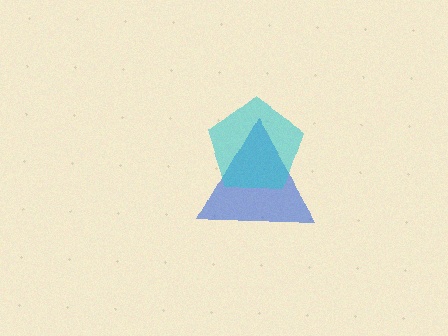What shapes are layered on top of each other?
The layered shapes are: a blue triangle, a cyan pentagon.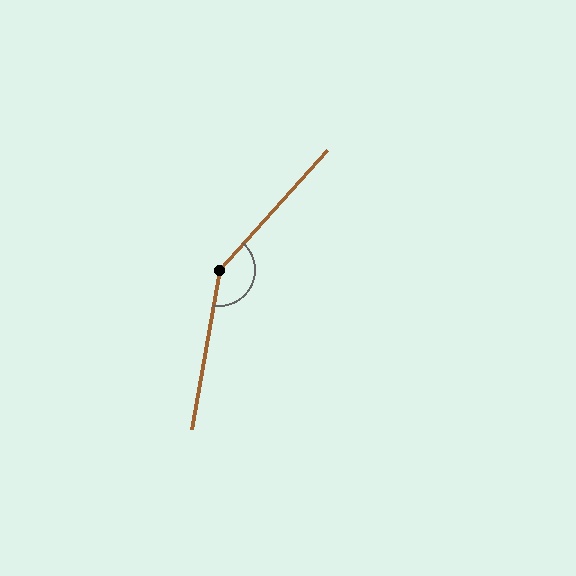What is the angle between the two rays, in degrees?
Approximately 148 degrees.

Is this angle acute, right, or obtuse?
It is obtuse.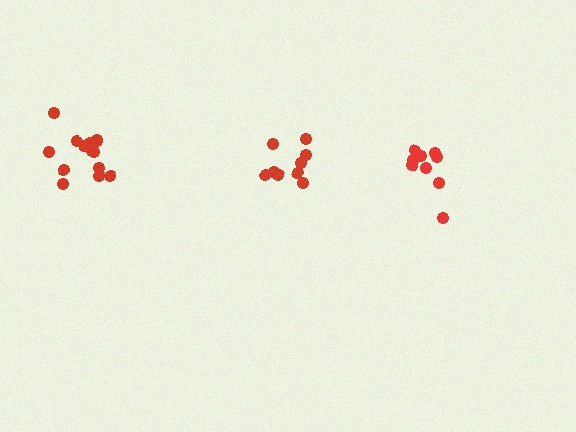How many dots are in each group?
Group 1: 9 dots, Group 2: 13 dots, Group 3: 9 dots (31 total).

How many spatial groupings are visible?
There are 3 spatial groupings.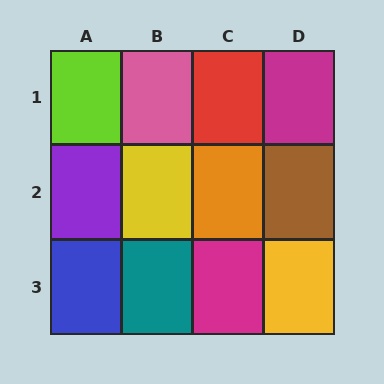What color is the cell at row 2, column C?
Orange.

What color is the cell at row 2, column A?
Purple.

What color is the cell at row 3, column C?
Magenta.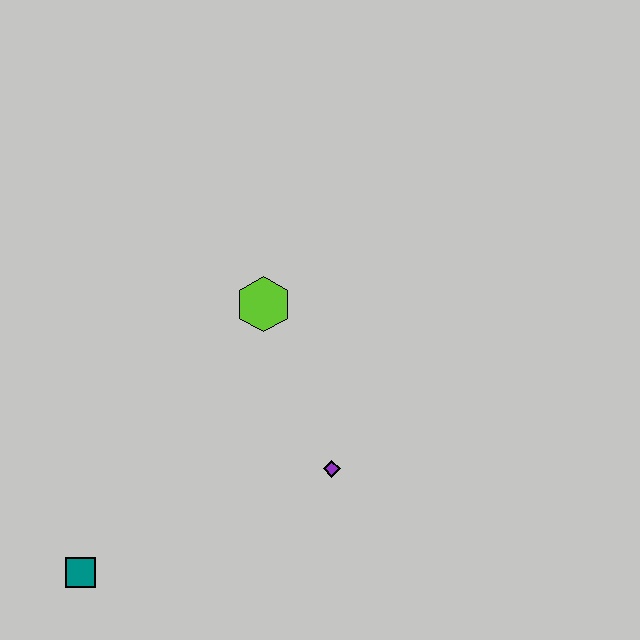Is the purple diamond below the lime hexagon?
Yes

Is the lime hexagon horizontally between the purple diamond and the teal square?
Yes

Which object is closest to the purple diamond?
The lime hexagon is closest to the purple diamond.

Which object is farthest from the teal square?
The lime hexagon is farthest from the teal square.